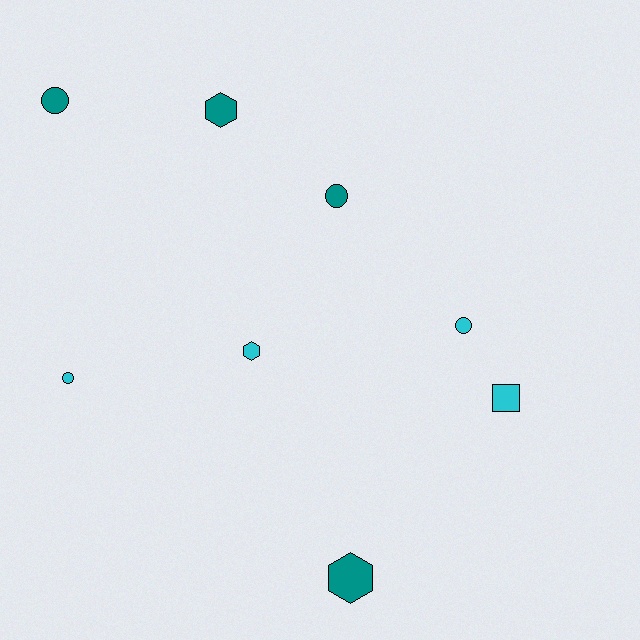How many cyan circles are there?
There are 2 cyan circles.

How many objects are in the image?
There are 8 objects.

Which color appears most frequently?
Teal, with 4 objects.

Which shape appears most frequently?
Circle, with 4 objects.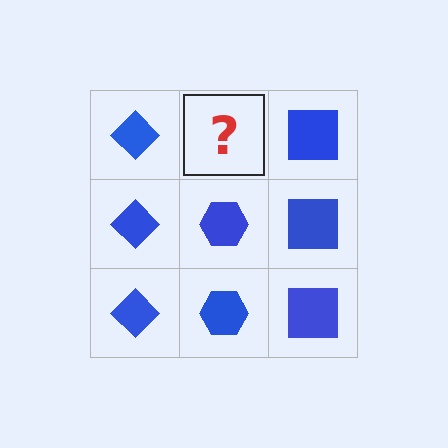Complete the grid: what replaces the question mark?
The question mark should be replaced with a blue hexagon.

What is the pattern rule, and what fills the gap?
The rule is that each column has a consistent shape. The gap should be filled with a blue hexagon.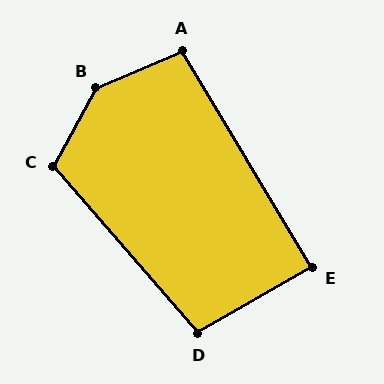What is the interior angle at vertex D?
Approximately 101 degrees (obtuse).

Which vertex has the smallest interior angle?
E, at approximately 89 degrees.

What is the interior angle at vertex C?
Approximately 110 degrees (obtuse).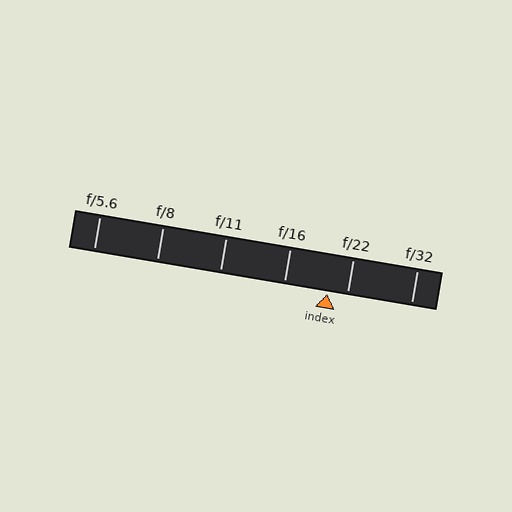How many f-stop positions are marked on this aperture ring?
There are 6 f-stop positions marked.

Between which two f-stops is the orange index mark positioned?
The index mark is between f/16 and f/22.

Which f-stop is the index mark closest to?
The index mark is closest to f/22.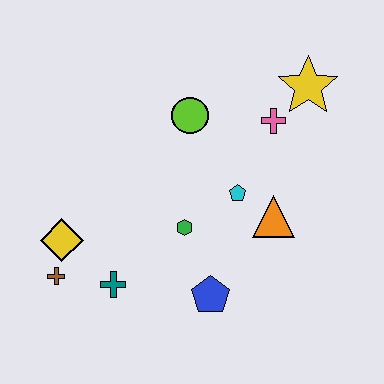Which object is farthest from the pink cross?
The brown cross is farthest from the pink cross.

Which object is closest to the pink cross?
The yellow star is closest to the pink cross.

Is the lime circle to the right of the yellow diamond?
Yes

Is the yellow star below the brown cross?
No